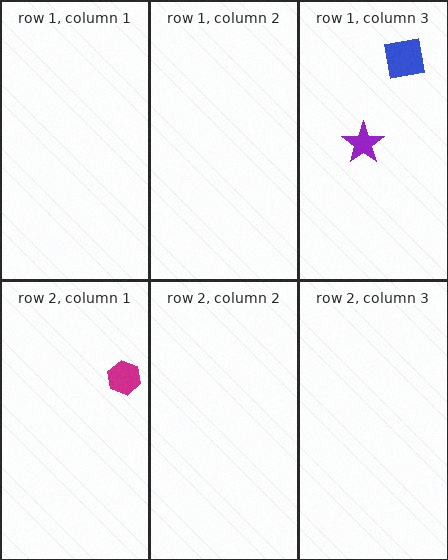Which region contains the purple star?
The row 1, column 3 region.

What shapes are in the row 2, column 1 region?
The magenta hexagon.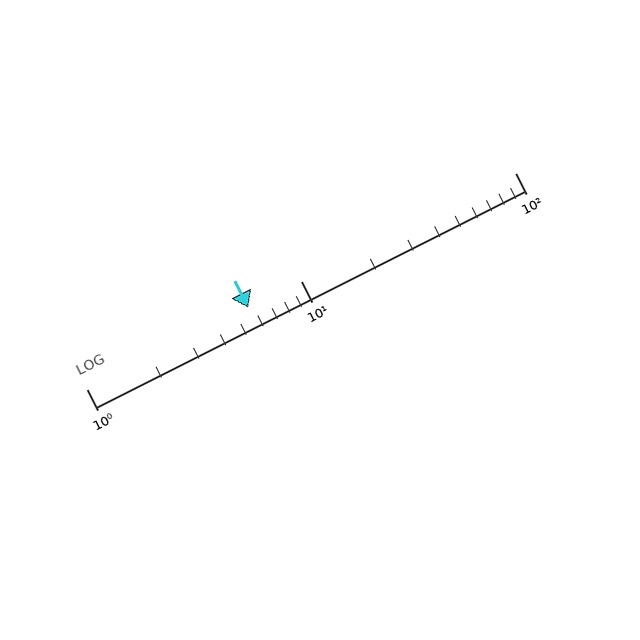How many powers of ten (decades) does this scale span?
The scale spans 2 decades, from 1 to 100.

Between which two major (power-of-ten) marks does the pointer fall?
The pointer is between 1 and 10.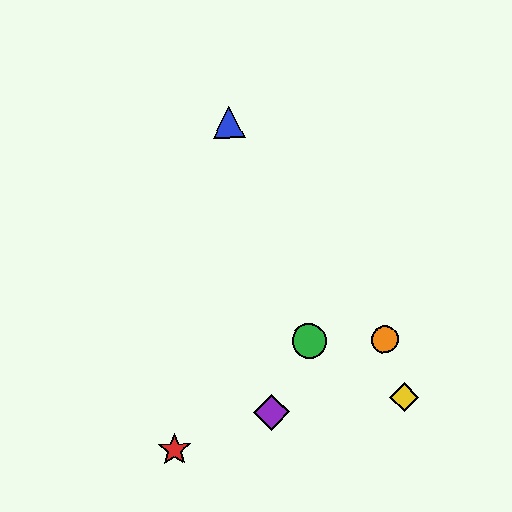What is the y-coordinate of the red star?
The red star is at y≈449.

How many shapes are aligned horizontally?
2 shapes (the green circle, the orange circle) are aligned horizontally.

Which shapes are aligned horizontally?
The green circle, the orange circle are aligned horizontally.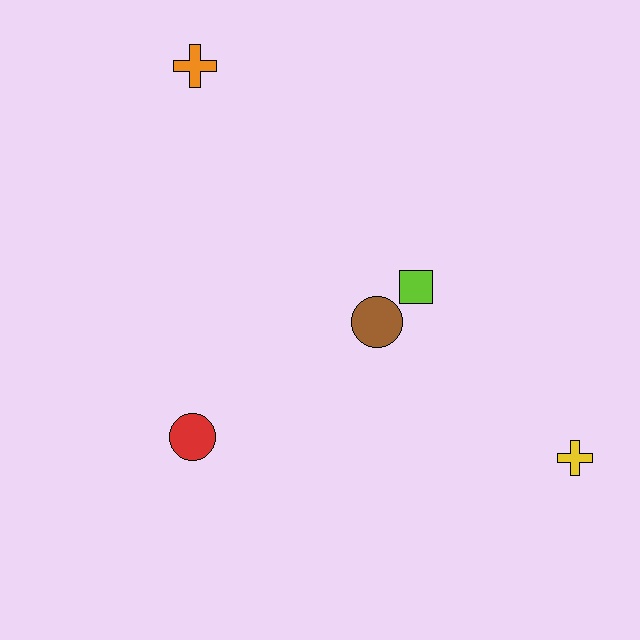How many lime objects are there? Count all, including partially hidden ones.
There is 1 lime object.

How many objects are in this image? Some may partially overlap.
There are 5 objects.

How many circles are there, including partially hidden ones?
There are 2 circles.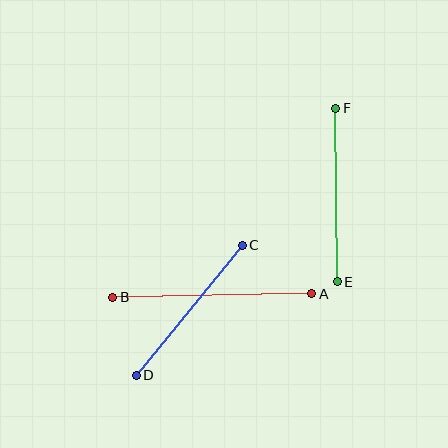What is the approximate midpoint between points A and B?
The midpoint is at approximately (212, 295) pixels.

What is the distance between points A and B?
The distance is approximately 199 pixels.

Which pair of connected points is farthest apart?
Points A and B are farthest apart.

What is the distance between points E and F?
The distance is approximately 174 pixels.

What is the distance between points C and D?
The distance is approximately 168 pixels.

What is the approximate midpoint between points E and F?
The midpoint is at approximately (336, 195) pixels.